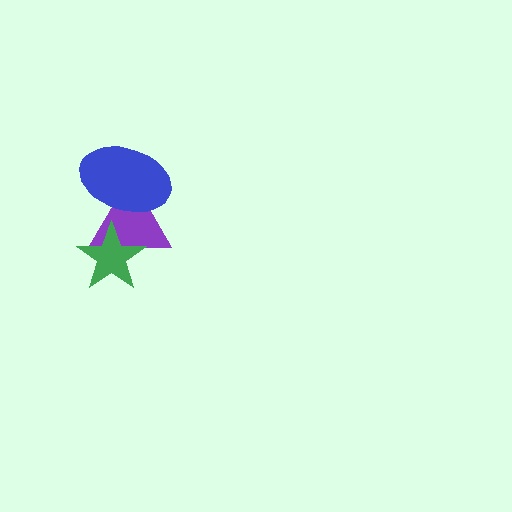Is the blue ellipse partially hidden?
No, no other shape covers it.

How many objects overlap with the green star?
1 object overlaps with the green star.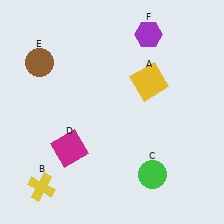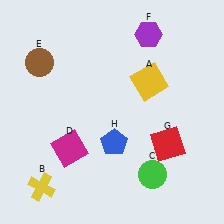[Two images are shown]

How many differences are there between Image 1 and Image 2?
There are 2 differences between the two images.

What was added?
A red square (G), a blue pentagon (H) were added in Image 2.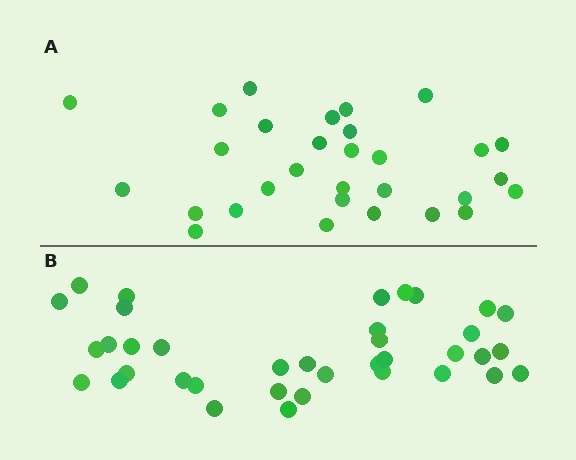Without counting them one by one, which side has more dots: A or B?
Region B (the bottom region) has more dots.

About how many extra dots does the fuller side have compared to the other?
Region B has roughly 8 or so more dots than region A.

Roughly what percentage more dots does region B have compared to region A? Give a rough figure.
About 25% more.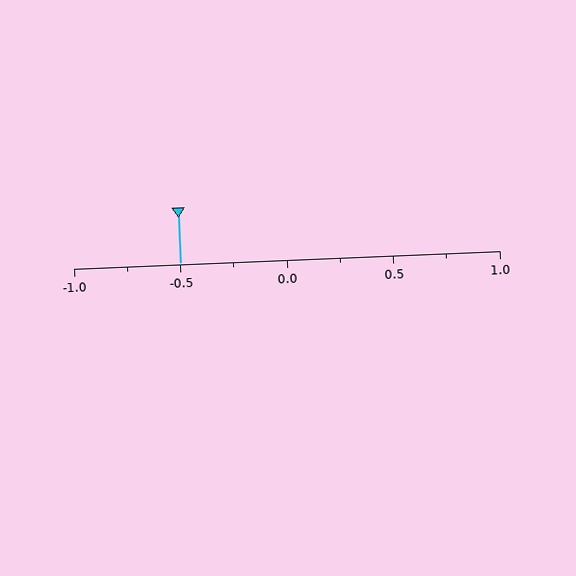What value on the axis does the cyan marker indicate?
The marker indicates approximately -0.5.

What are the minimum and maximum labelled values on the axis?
The axis runs from -1.0 to 1.0.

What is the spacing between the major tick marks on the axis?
The major ticks are spaced 0.5 apart.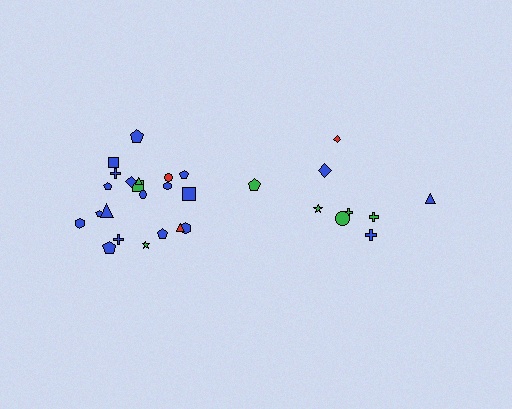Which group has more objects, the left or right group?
The left group.